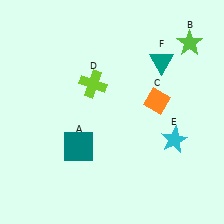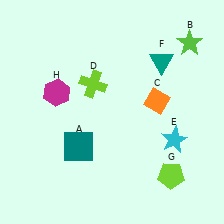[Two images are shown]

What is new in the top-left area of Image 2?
A magenta hexagon (H) was added in the top-left area of Image 2.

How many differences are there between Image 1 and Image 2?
There are 2 differences between the two images.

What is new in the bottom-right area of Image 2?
A lime pentagon (G) was added in the bottom-right area of Image 2.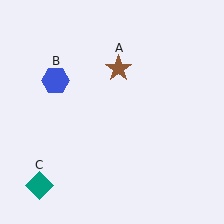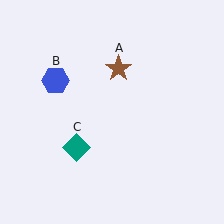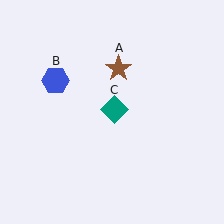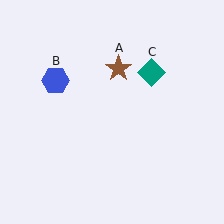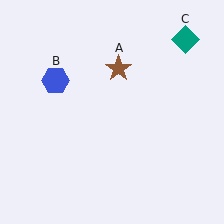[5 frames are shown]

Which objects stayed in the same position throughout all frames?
Brown star (object A) and blue hexagon (object B) remained stationary.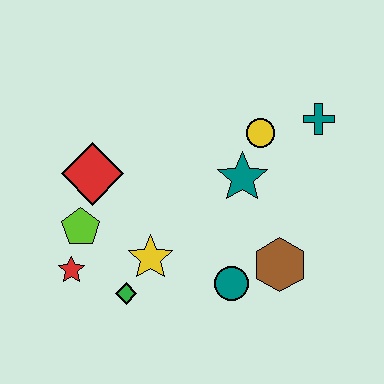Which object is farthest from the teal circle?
The teal cross is farthest from the teal circle.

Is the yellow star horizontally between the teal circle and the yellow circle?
No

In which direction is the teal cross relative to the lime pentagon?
The teal cross is to the right of the lime pentagon.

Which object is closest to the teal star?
The yellow circle is closest to the teal star.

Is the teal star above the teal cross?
No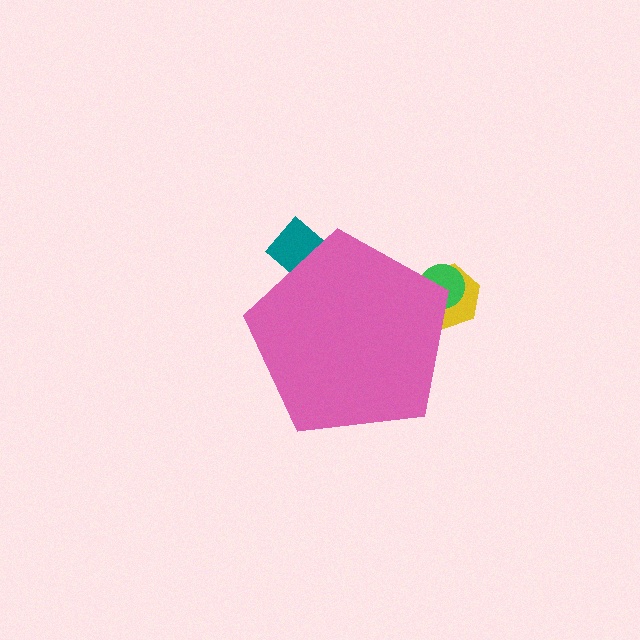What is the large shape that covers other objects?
A pink pentagon.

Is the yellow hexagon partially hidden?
Yes, the yellow hexagon is partially hidden behind the pink pentagon.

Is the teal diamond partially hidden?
Yes, the teal diamond is partially hidden behind the pink pentagon.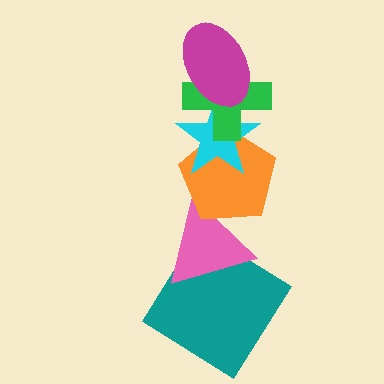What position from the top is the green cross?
The green cross is 2nd from the top.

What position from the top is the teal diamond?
The teal diamond is 6th from the top.